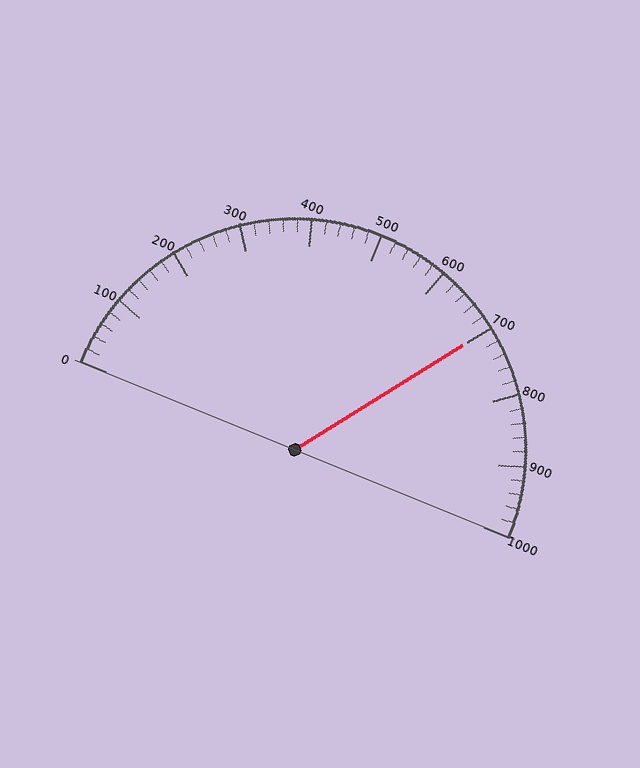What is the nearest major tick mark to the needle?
The nearest major tick mark is 700.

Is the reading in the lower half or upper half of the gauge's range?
The reading is in the upper half of the range (0 to 1000).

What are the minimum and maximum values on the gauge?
The gauge ranges from 0 to 1000.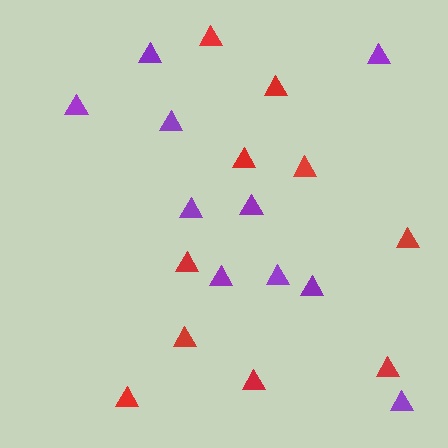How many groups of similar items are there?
There are 2 groups: one group of purple triangles (10) and one group of red triangles (10).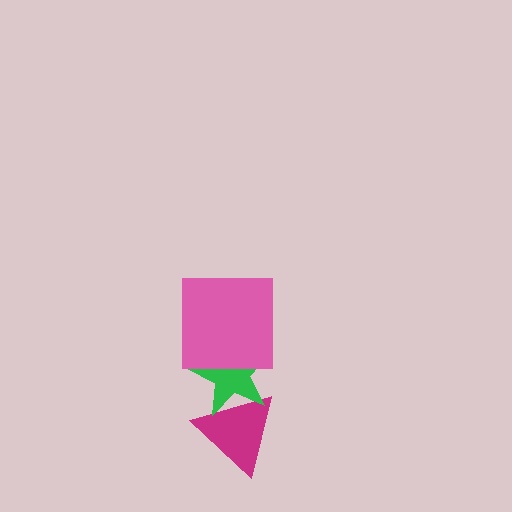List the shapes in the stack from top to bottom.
From top to bottom: the pink square, the green star, the magenta triangle.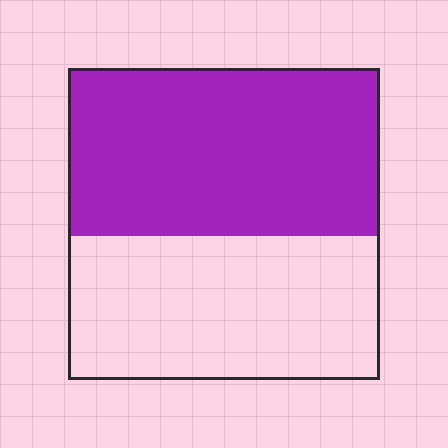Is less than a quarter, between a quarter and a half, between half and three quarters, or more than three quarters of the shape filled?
Between half and three quarters.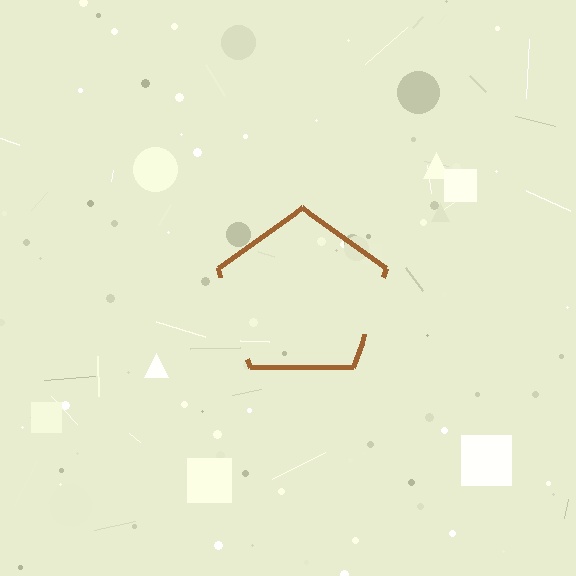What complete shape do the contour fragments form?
The contour fragments form a pentagon.